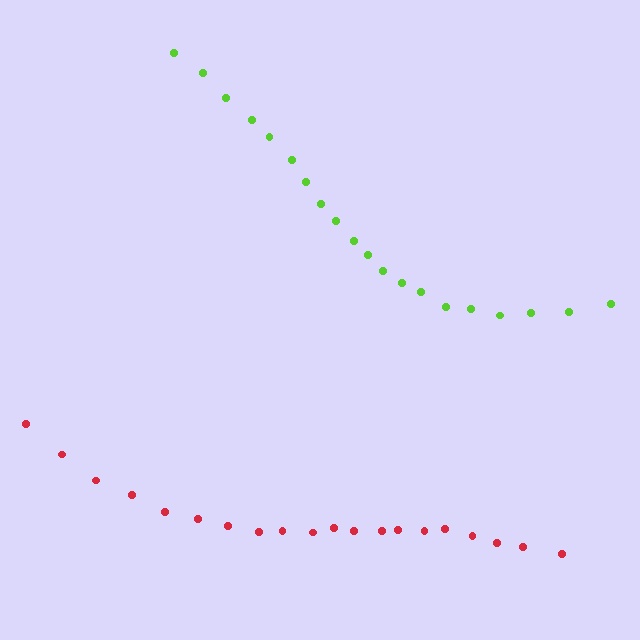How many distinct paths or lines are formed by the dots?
There are 2 distinct paths.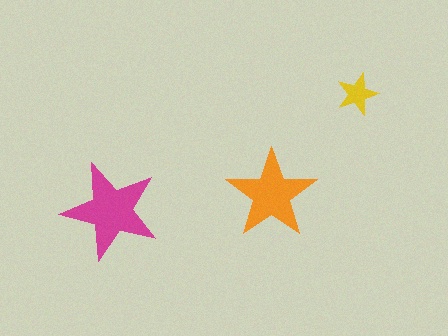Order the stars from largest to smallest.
the magenta one, the orange one, the yellow one.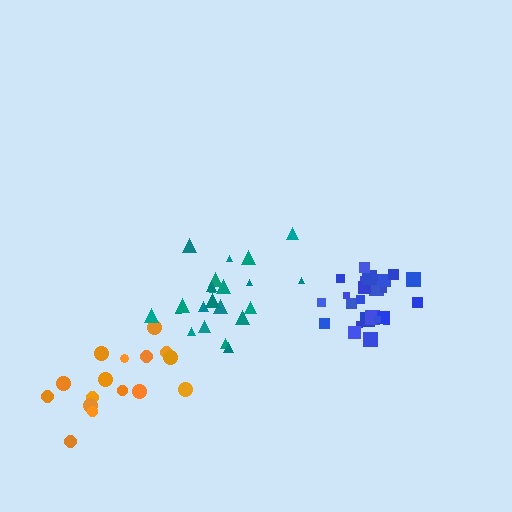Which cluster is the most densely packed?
Blue.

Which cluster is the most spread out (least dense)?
Orange.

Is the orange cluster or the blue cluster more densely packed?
Blue.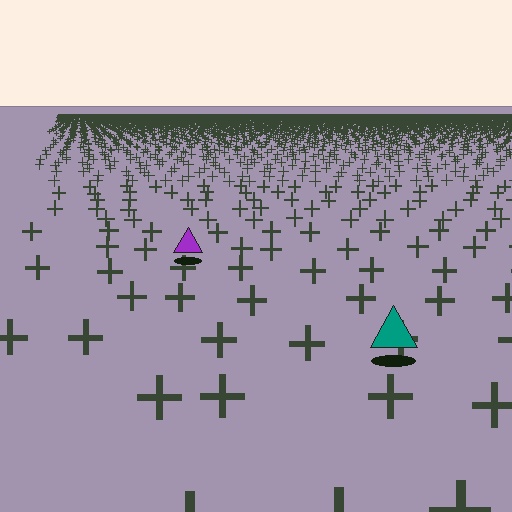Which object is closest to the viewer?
The teal triangle is closest. The texture marks near it are larger and more spread out.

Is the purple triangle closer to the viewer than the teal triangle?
No. The teal triangle is closer — you can tell from the texture gradient: the ground texture is coarser near it.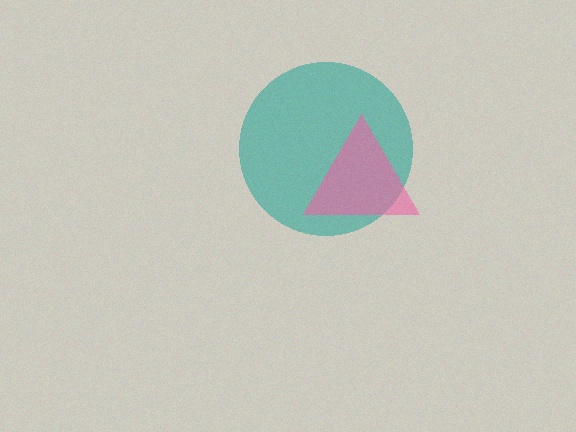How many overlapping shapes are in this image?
There are 2 overlapping shapes in the image.